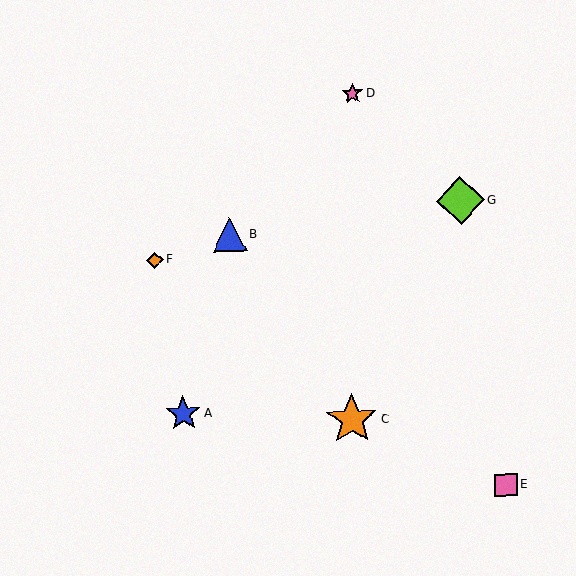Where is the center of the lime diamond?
The center of the lime diamond is at (461, 200).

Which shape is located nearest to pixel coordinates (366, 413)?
The orange star (labeled C) at (352, 420) is nearest to that location.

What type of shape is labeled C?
Shape C is an orange star.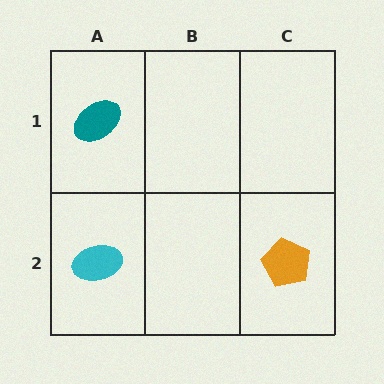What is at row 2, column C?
An orange pentagon.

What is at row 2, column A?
A cyan ellipse.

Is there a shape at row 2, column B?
No, that cell is empty.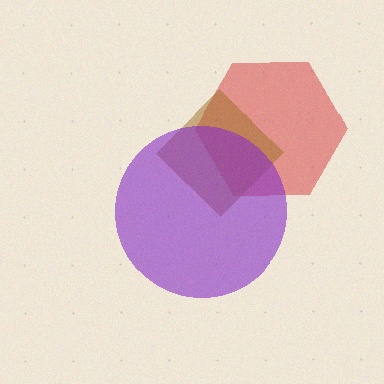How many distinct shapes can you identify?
There are 3 distinct shapes: a red hexagon, a brown diamond, a purple circle.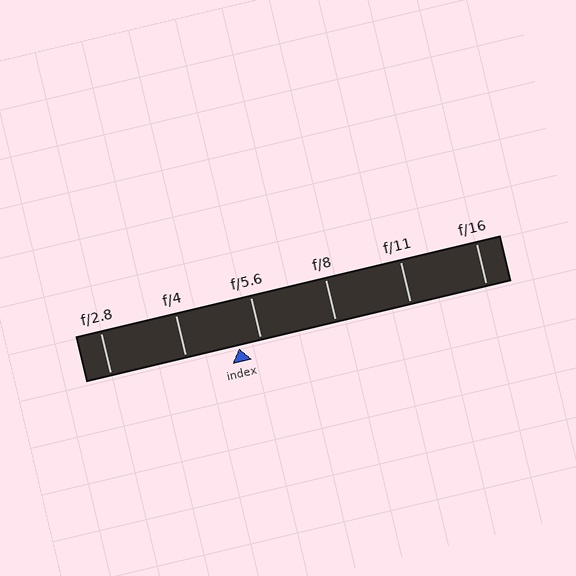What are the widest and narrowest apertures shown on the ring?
The widest aperture shown is f/2.8 and the narrowest is f/16.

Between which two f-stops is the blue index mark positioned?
The index mark is between f/4 and f/5.6.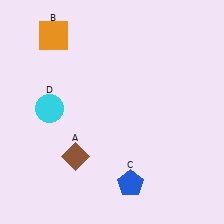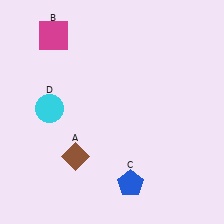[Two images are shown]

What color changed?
The square (B) changed from orange in Image 1 to magenta in Image 2.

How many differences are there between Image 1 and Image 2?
There is 1 difference between the two images.